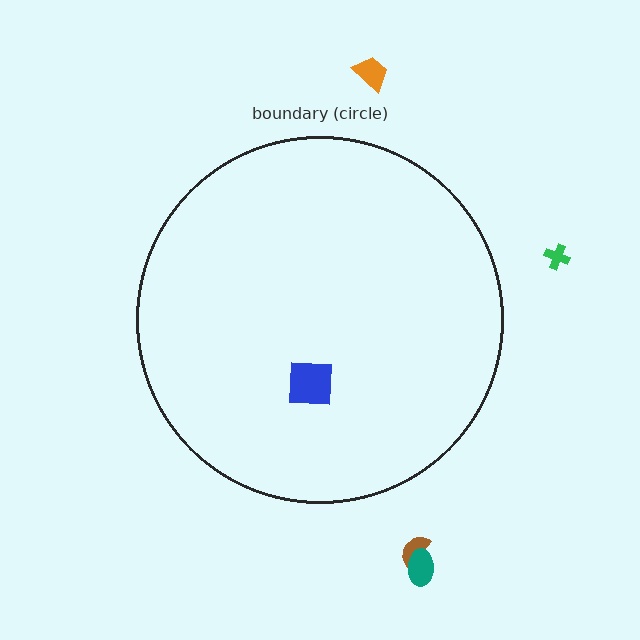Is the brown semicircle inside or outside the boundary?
Outside.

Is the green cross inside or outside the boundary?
Outside.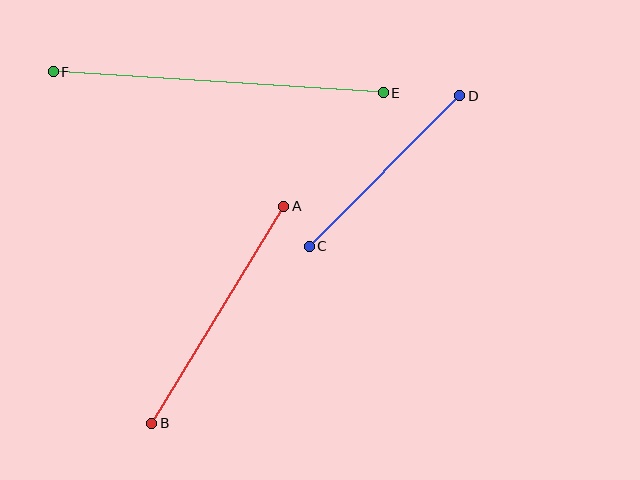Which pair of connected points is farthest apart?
Points E and F are farthest apart.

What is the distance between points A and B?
The distance is approximately 254 pixels.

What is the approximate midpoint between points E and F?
The midpoint is at approximately (218, 82) pixels.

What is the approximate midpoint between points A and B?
The midpoint is at approximately (218, 315) pixels.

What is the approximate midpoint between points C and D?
The midpoint is at approximately (384, 171) pixels.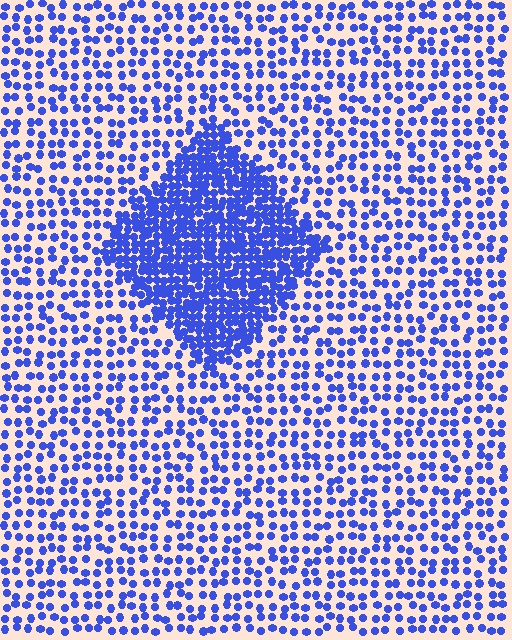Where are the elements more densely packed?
The elements are more densely packed inside the diamond boundary.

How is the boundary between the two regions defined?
The boundary is defined by a change in element density (approximately 2.5x ratio). All elements are the same color, size, and shape.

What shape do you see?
I see a diamond.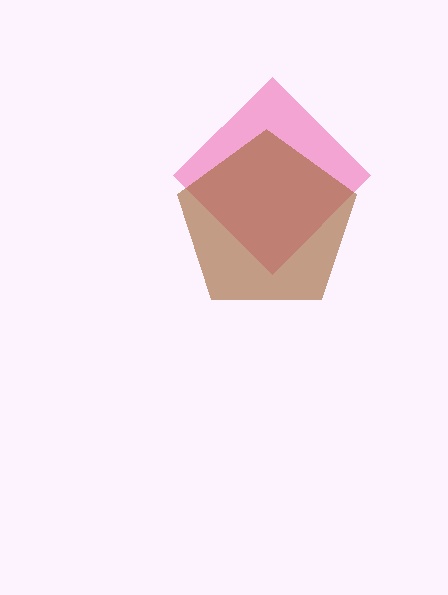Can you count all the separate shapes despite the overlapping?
Yes, there are 2 separate shapes.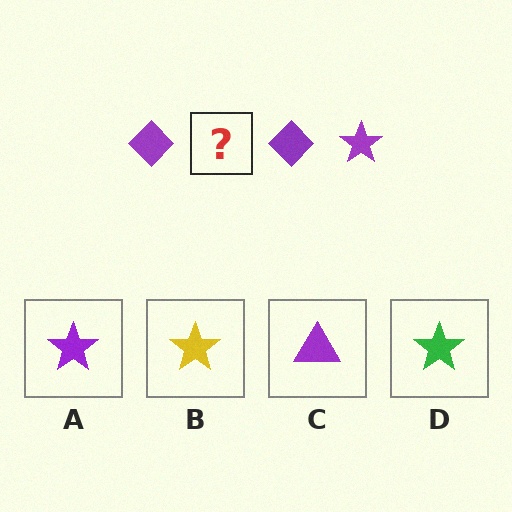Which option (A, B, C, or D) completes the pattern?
A.